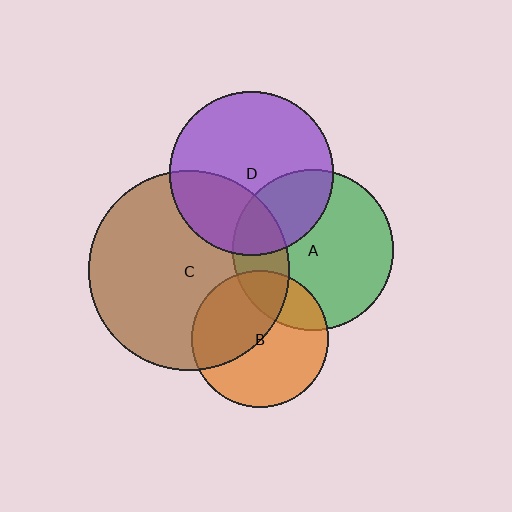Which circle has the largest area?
Circle C (brown).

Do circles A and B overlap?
Yes.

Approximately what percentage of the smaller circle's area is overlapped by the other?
Approximately 25%.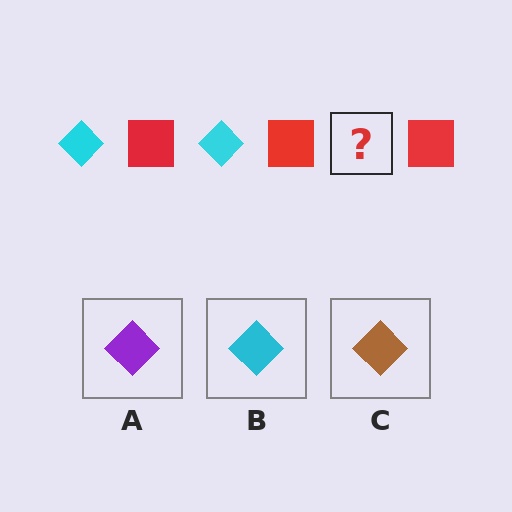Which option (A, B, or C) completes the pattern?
B.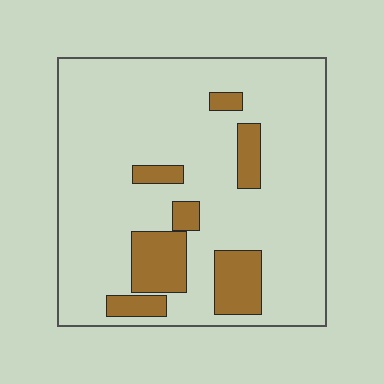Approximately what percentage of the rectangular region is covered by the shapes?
Approximately 15%.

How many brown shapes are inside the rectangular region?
7.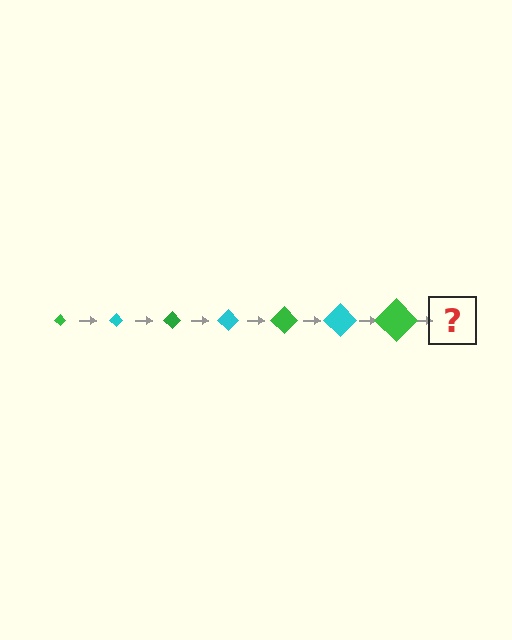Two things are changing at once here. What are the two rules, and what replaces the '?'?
The two rules are that the diamond grows larger each step and the color cycles through green and cyan. The '?' should be a cyan diamond, larger than the previous one.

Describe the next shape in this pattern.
It should be a cyan diamond, larger than the previous one.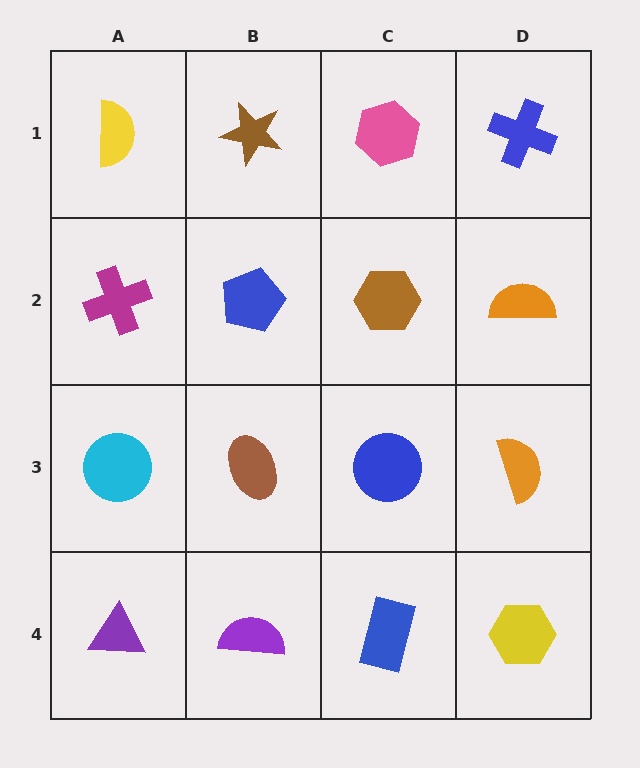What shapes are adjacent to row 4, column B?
A brown ellipse (row 3, column B), a purple triangle (row 4, column A), a blue rectangle (row 4, column C).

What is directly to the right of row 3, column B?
A blue circle.